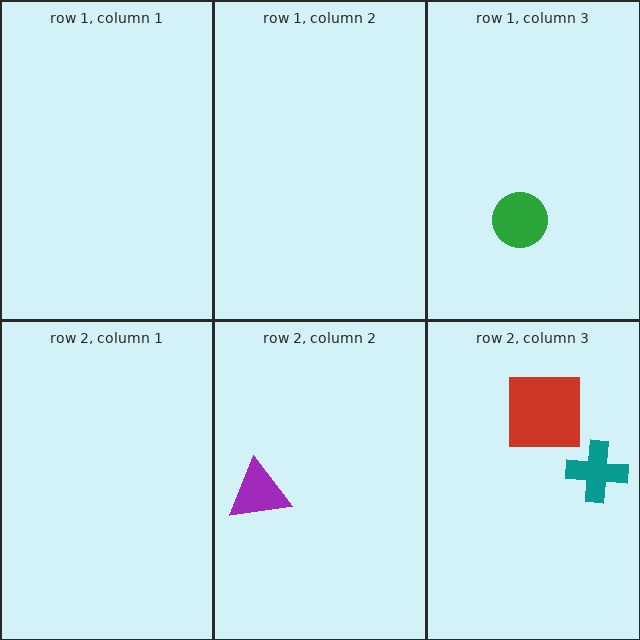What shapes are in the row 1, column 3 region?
The green circle.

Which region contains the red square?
The row 2, column 3 region.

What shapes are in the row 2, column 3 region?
The teal cross, the red square.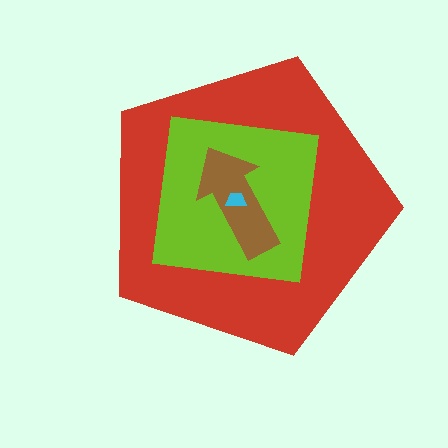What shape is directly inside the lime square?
The brown arrow.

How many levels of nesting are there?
4.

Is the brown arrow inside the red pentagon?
Yes.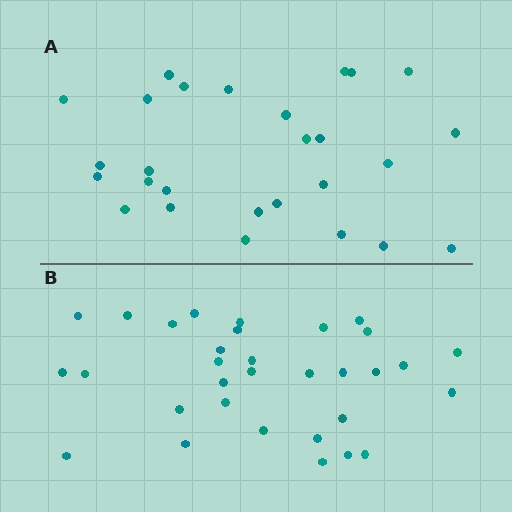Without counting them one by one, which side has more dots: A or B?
Region B (the bottom region) has more dots.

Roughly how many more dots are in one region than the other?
Region B has about 5 more dots than region A.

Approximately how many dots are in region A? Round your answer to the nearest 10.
About 30 dots. (The exact count is 27, which rounds to 30.)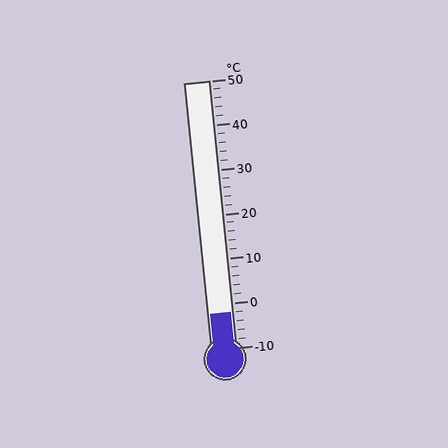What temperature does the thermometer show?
The thermometer shows approximately -2°C.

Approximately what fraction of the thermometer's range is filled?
The thermometer is filled to approximately 15% of its range.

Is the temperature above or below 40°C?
The temperature is below 40°C.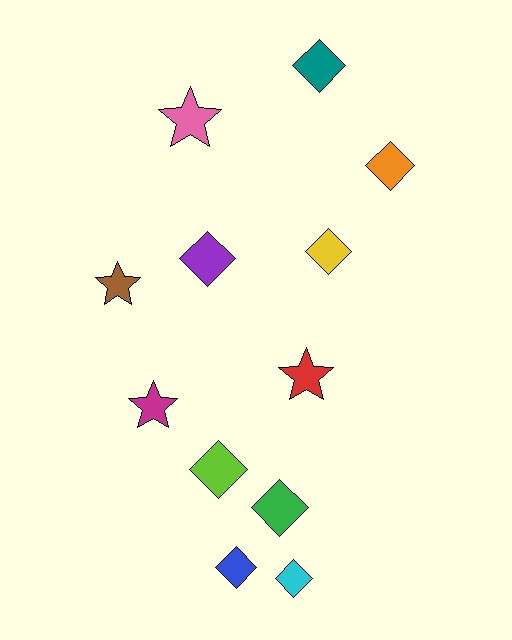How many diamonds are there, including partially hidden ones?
There are 8 diamonds.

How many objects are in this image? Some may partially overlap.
There are 12 objects.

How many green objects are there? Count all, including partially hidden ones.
There is 1 green object.